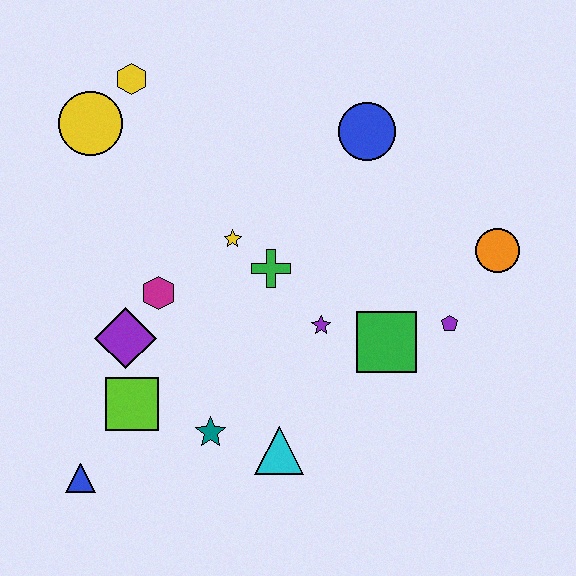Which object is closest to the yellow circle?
The yellow hexagon is closest to the yellow circle.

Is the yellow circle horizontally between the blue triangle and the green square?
Yes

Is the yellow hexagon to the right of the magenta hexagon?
No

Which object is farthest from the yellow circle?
The orange circle is farthest from the yellow circle.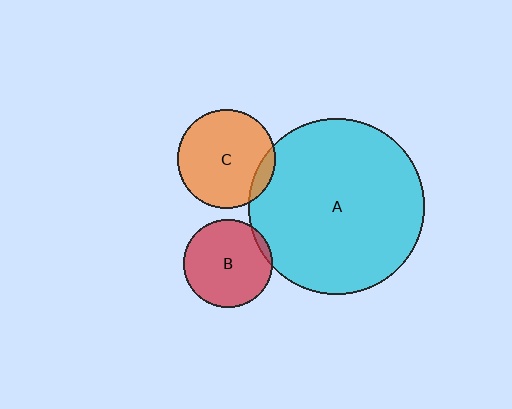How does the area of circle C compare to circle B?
Approximately 1.2 times.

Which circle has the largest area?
Circle A (cyan).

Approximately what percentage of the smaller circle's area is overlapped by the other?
Approximately 10%.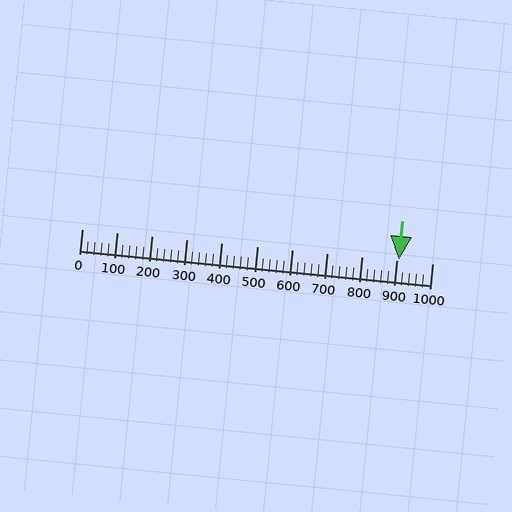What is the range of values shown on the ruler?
The ruler shows values from 0 to 1000.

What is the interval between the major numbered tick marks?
The major tick marks are spaced 100 units apart.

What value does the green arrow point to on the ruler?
The green arrow points to approximately 905.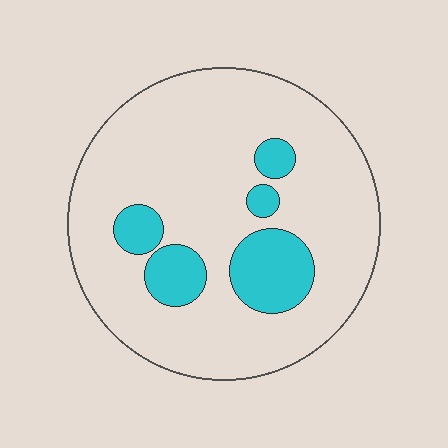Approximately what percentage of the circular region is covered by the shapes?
Approximately 15%.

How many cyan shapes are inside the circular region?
5.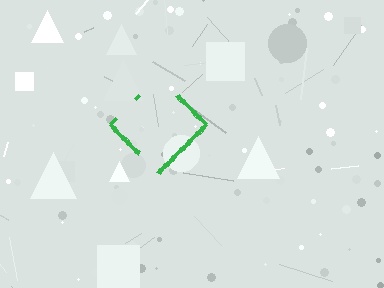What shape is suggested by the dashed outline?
The dashed outline suggests a diamond.